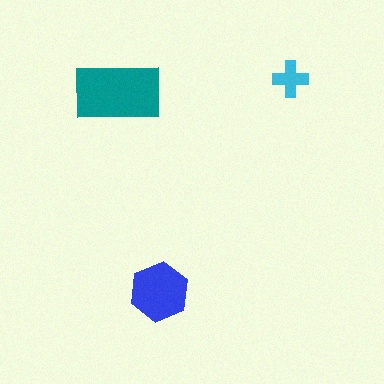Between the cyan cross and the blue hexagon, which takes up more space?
The blue hexagon.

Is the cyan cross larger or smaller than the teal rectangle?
Smaller.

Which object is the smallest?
The cyan cross.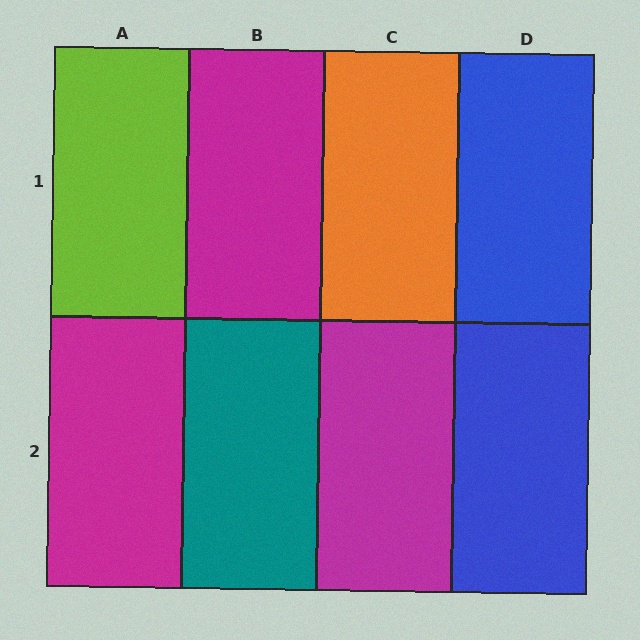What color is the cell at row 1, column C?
Orange.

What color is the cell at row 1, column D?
Blue.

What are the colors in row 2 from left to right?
Magenta, teal, magenta, blue.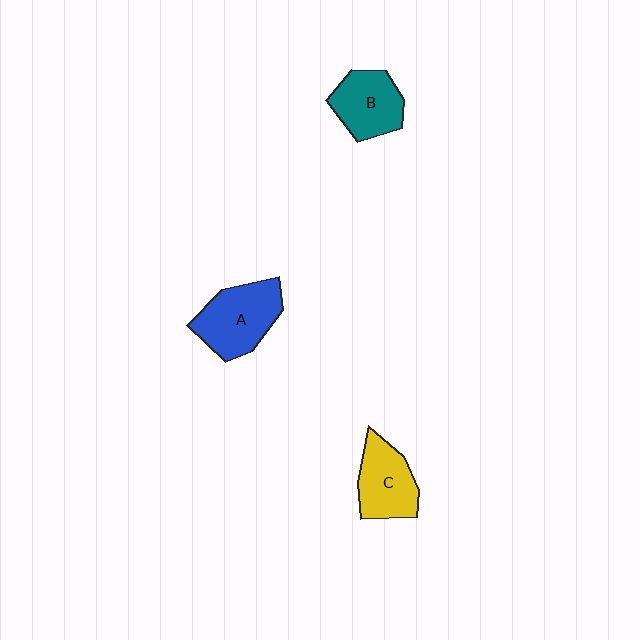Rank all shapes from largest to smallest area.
From largest to smallest: A (blue), C (yellow), B (teal).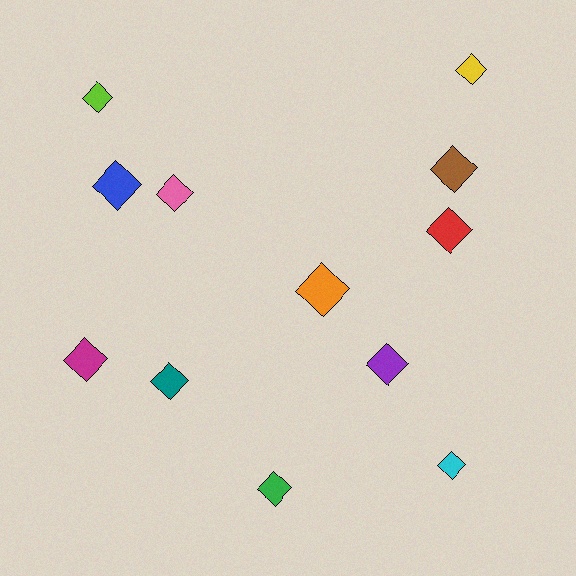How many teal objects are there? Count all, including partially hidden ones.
There is 1 teal object.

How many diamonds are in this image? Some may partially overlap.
There are 12 diamonds.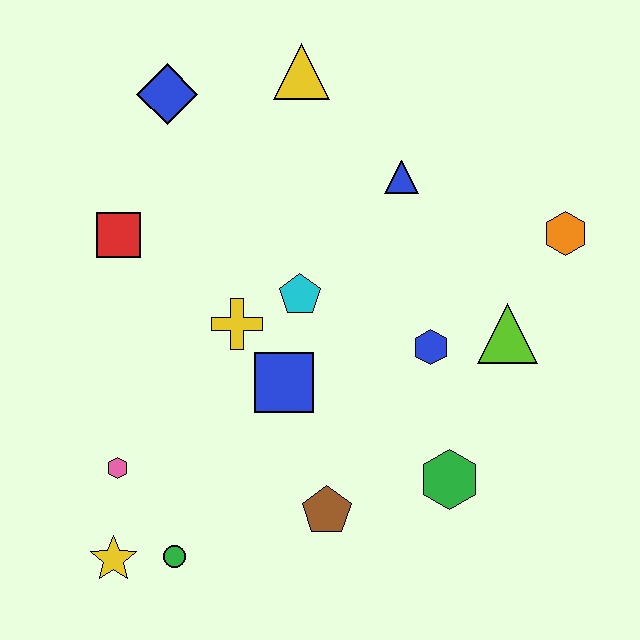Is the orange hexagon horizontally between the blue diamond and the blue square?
No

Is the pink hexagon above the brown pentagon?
Yes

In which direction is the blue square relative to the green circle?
The blue square is above the green circle.